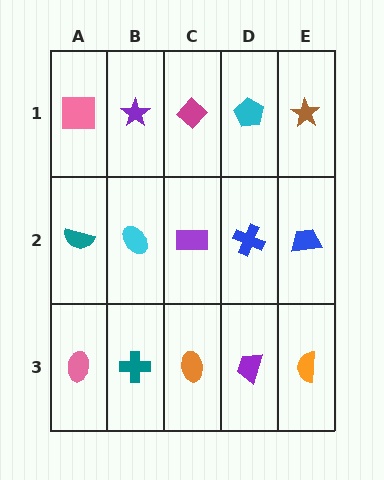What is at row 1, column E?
A brown star.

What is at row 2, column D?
A blue cross.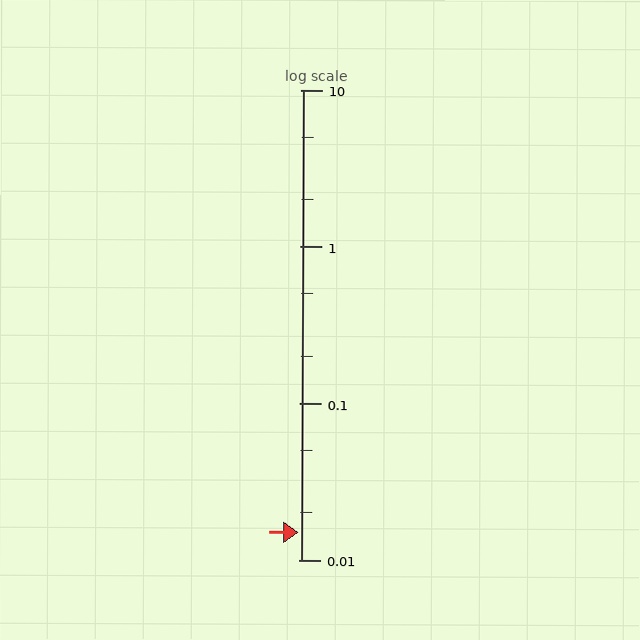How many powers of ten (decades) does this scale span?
The scale spans 3 decades, from 0.01 to 10.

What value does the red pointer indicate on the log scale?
The pointer indicates approximately 0.015.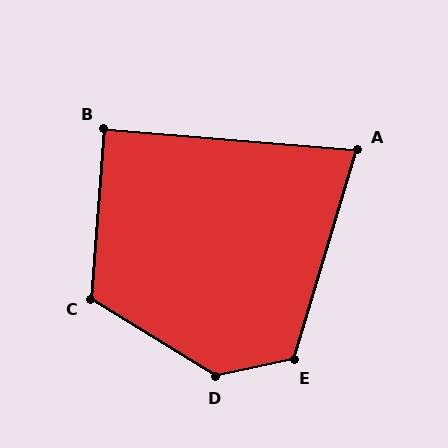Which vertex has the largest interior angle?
D, at approximately 136 degrees.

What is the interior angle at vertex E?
Approximately 119 degrees (obtuse).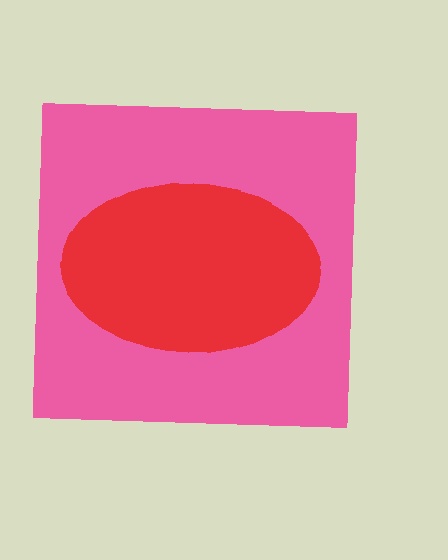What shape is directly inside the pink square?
The red ellipse.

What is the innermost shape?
The red ellipse.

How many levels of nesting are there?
2.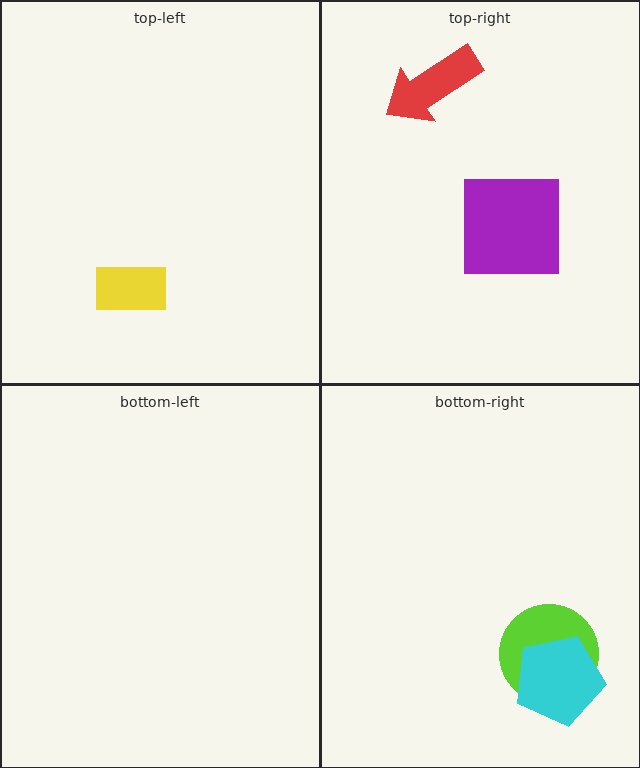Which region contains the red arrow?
The top-right region.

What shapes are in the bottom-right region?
The lime circle, the cyan pentagon.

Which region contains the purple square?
The top-right region.